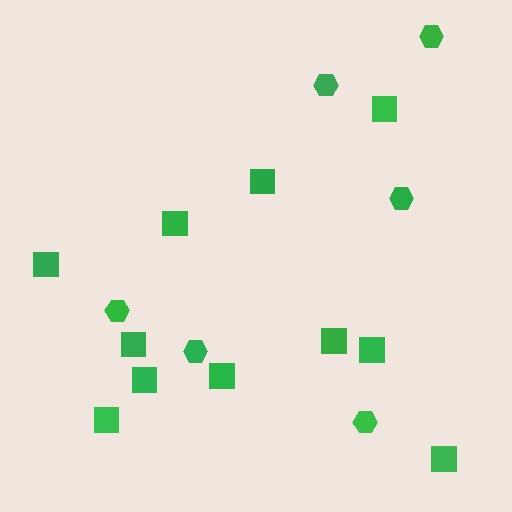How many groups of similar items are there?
There are 2 groups: one group of squares (11) and one group of hexagons (6).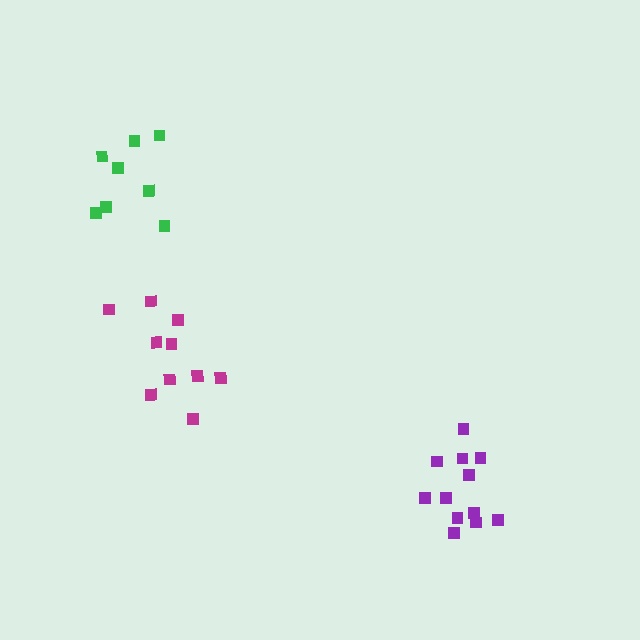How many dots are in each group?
Group 1: 12 dots, Group 2: 10 dots, Group 3: 8 dots (30 total).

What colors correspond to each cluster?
The clusters are colored: purple, magenta, green.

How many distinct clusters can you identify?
There are 3 distinct clusters.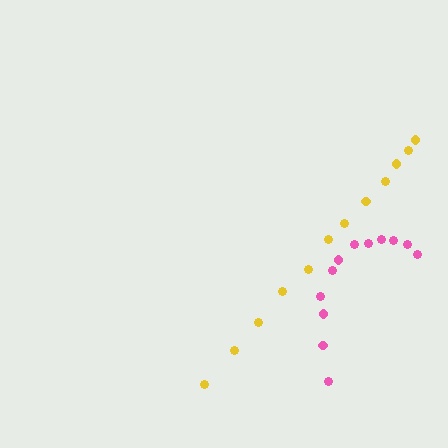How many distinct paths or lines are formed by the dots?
There are 2 distinct paths.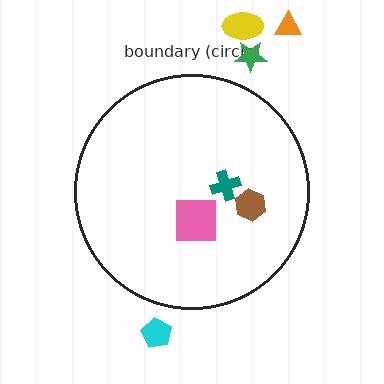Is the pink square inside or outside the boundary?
Inside.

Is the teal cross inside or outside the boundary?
Inside.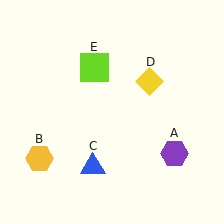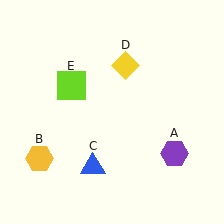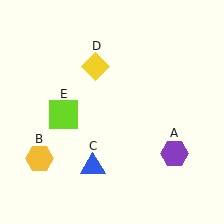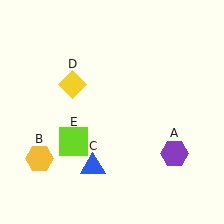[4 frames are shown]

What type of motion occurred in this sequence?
The yellow diamond (object D), lime square (object E) rotated counterclockwise around the center of the scene.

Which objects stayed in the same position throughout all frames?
Purple hexagon (object A) and yellow hexagon (object B) and blue triangle (object C) remained stationary.